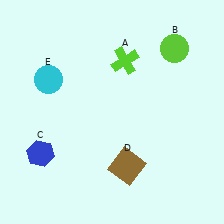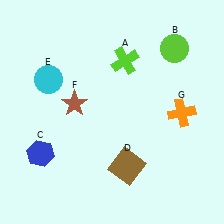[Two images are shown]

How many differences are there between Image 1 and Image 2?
There are 2 differences between the two images.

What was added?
A brown star (F), an orange cross (G) were added in Image 2.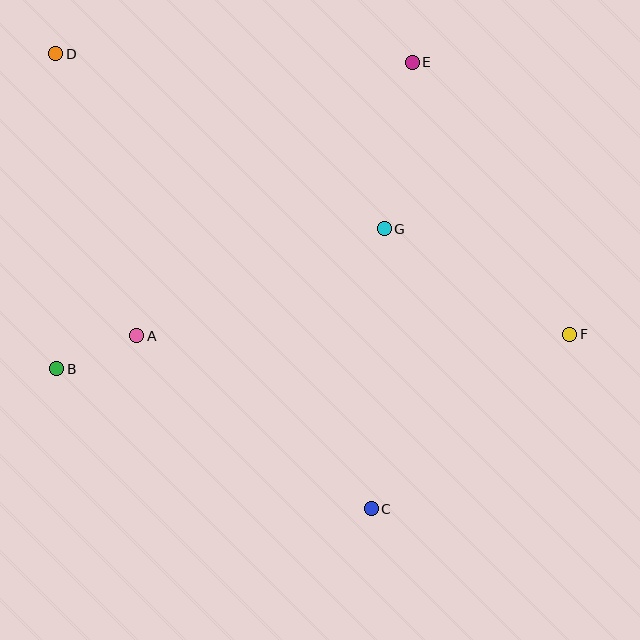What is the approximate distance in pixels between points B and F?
The distance between B and F is approximately 514 pixels.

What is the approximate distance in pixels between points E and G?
The distance between E and G is approximately 169 pixels.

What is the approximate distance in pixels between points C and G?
The distance between C and G is approximately 280 pixels.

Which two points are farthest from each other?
Points D and F are farthest from each other.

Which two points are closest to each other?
Points A and B are closest to each other.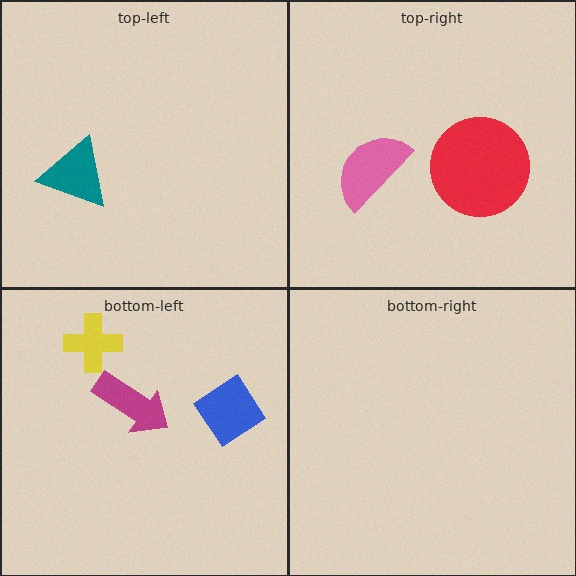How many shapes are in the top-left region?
1.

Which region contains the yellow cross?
The bottom-left region.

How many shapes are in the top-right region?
2.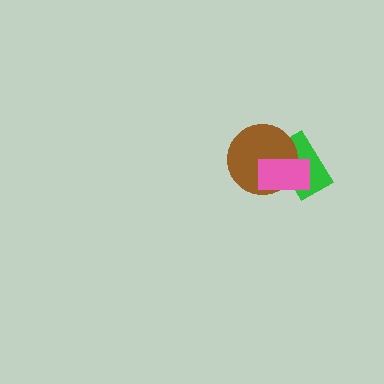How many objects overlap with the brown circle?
2 objects overlap with the brown circle.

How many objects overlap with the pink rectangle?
2 objects overlap with the pink rectangle.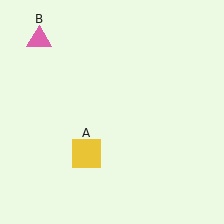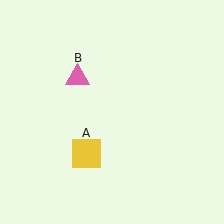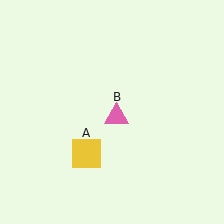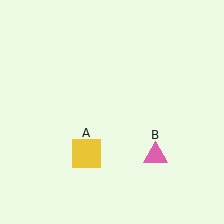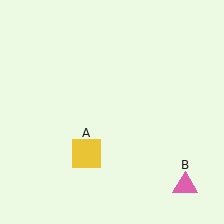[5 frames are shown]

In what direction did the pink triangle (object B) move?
The pink triangle (object B) moved down and to the right.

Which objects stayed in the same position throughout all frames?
Yellow square (object A) remained stationary.